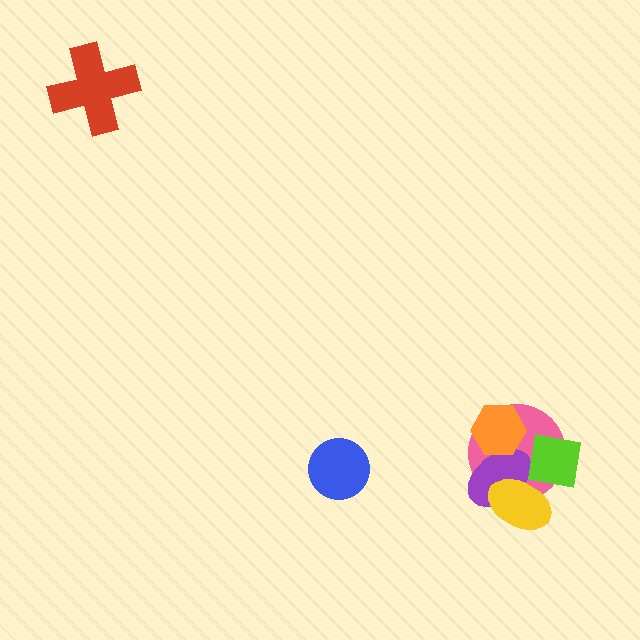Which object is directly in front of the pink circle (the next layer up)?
The purple ellipse is directly in front of the pink circle.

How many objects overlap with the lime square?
3 objects overlap with the lime square.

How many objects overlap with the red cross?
0 objects overlap with the red cross.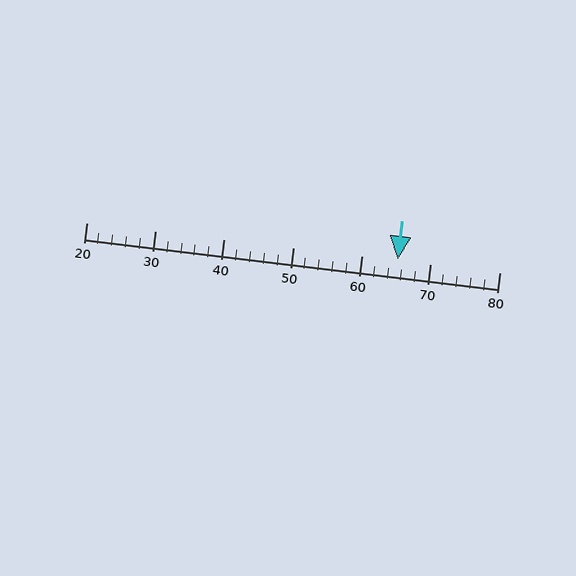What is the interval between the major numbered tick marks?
The major tick marks are spaced 10 units apart.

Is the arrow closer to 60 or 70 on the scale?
The arrow is closer to 70.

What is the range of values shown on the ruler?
The ruler shows values from 20 to 80.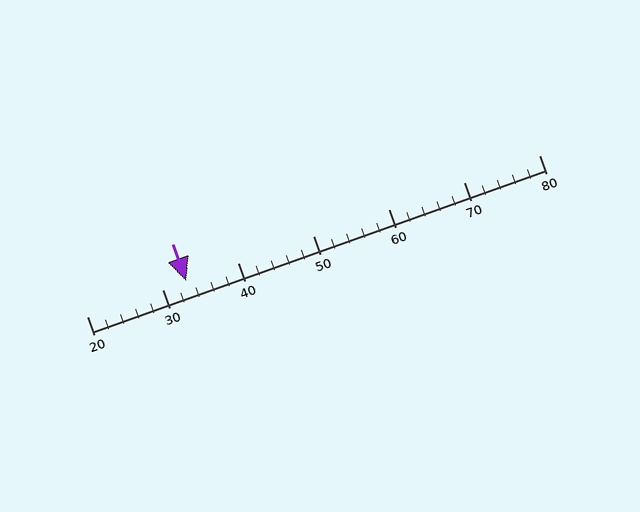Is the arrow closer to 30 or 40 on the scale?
The arrow is closer to 30.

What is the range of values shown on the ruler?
The ruler shows values from 20 to 80.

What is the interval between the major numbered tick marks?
The major tick marks are spaced 10 units apart.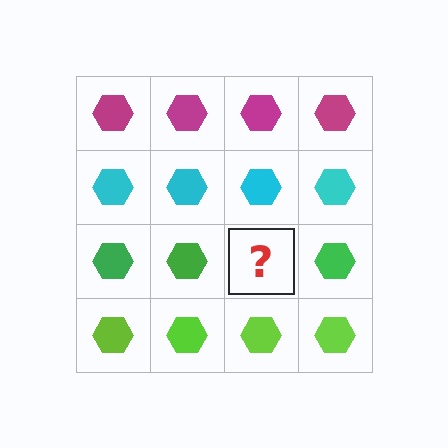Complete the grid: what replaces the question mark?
The question mark should be replaced with a green hexagon.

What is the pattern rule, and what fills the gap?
The rule is that each row has a consistent color. The gap should be filled with a green hexagon.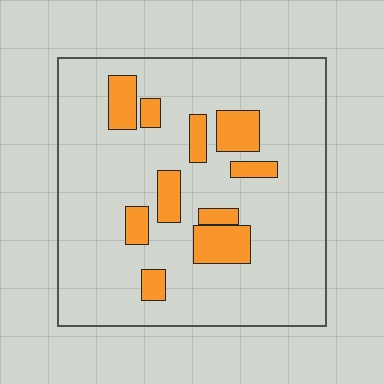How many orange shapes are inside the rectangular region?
10.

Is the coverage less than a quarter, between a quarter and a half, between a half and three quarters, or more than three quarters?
Less than a quarter.